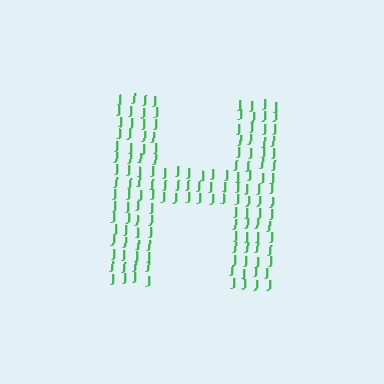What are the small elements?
The small elements are letter J's.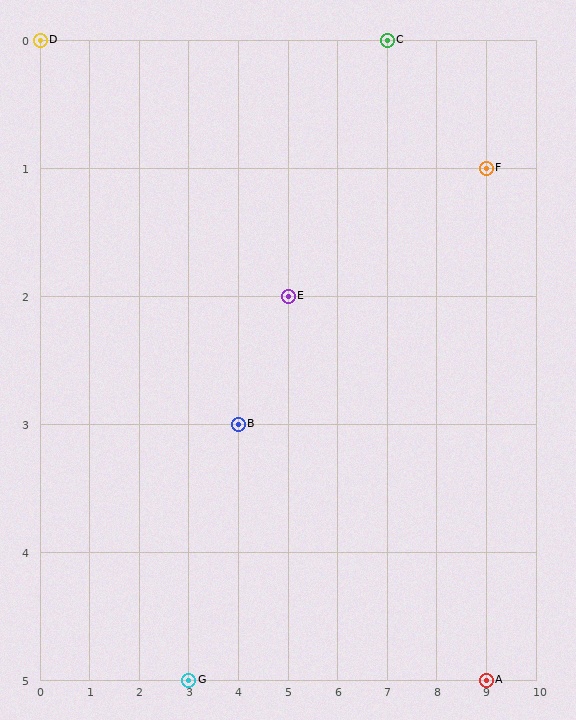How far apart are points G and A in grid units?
Points G and A are 6 columns apart.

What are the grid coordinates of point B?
Point B is at grid coordinates (4, 3).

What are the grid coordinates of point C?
Point C is at grid coordinates (7, 0).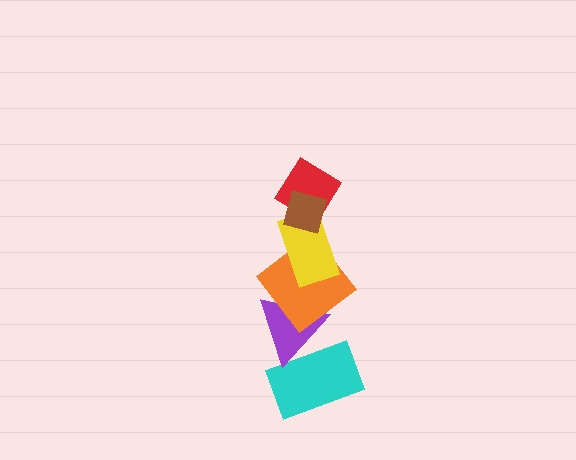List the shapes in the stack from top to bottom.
From top to bottom: the brown square, the red diamond, the yellow rectangle, the orange diamond, the purple triangle, the cyan rectangle.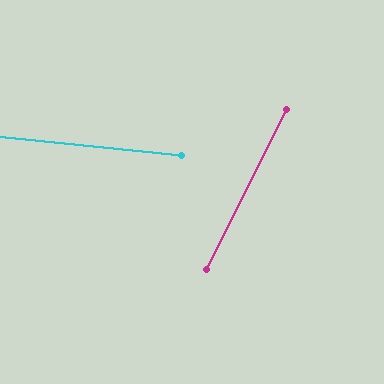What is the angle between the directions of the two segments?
Approximately 69 degrees.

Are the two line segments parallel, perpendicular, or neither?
Neither parallel nor perpendicular — they differ by about 69°.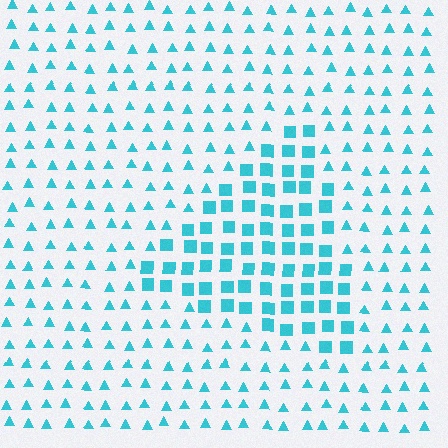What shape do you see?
I see a triangle.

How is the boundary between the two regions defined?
The boundary is defined by a change in element shape: squares inside vs. triangles outside. All elements share the same color and spacing.